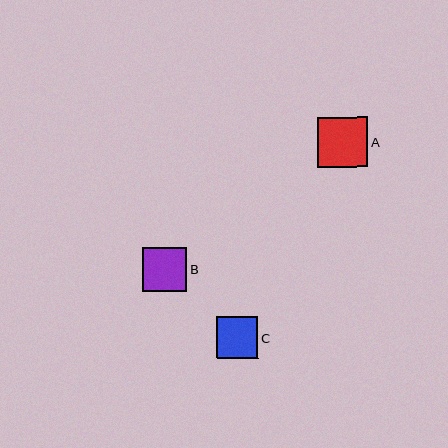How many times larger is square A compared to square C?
Square A is approximately 1.2 times the size of square C.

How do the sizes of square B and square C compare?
Square B and square C are approximately the same size.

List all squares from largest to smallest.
From largest to smallest: A, B, C.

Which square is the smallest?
Square C is the smallest with a size of approximately 41 pixels.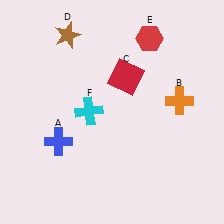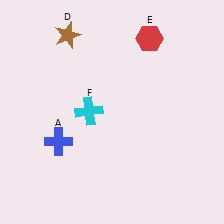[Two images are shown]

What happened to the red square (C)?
The red square (C) was removed in Image 2. It was in the top-right area of Image 1.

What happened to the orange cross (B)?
The orange cross (B) was removed in Image 2. It was in the top-right area of Image 1.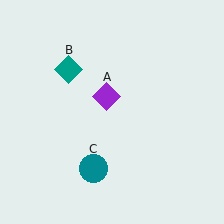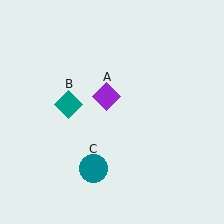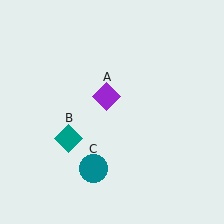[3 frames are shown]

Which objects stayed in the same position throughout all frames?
Purple diamond (object A) and teal circle (object C) remained stationary.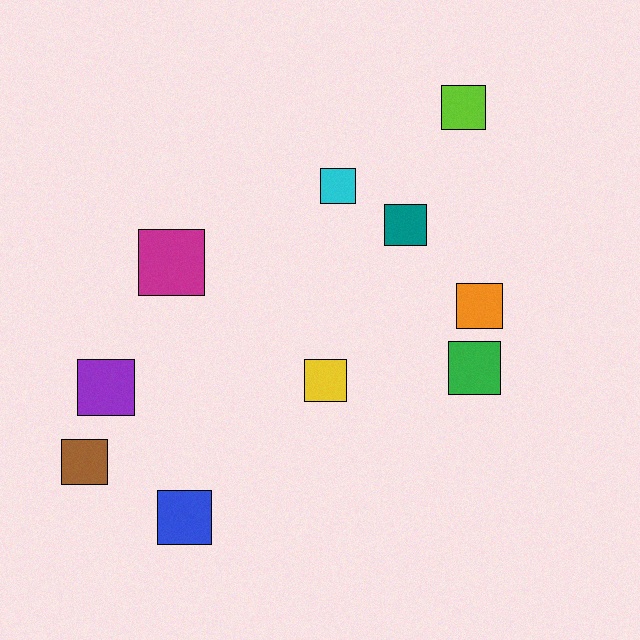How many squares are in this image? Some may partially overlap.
There are 10 squares.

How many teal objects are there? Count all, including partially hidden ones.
There is 1 teal object.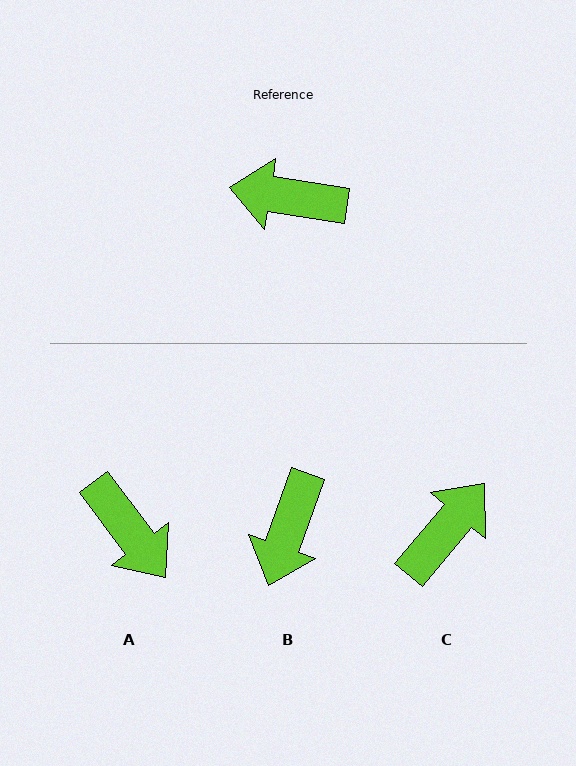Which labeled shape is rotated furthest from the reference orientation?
A, about 136 degrees away.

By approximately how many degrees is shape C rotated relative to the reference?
Approximately 121 degrees clockwise.